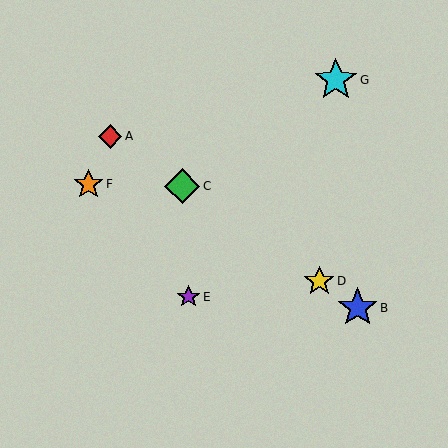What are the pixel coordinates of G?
Object G is at (336, 80).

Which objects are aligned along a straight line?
Objects A, B, C, D are aligned along a straight line.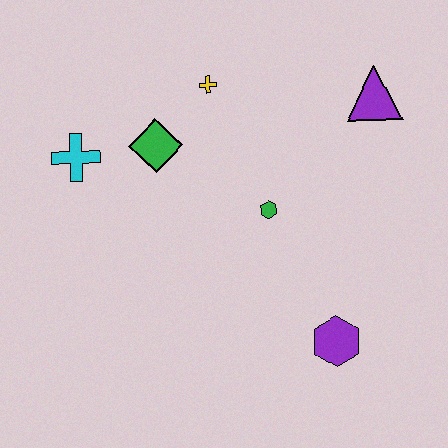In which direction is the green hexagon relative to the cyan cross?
The green hexagon is to the right of the cyan cross.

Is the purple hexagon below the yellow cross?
Yes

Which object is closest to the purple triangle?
The green hexagon is closest to the purple triangle.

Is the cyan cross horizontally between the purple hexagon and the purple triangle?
No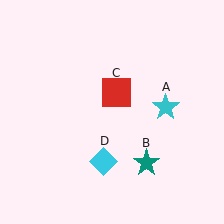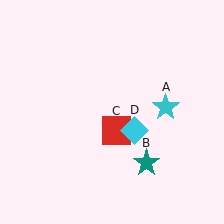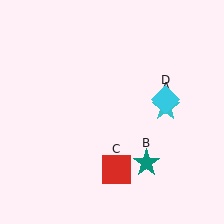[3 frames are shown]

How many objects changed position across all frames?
2 objects changed position: red square (object C), cyan diamond (object D).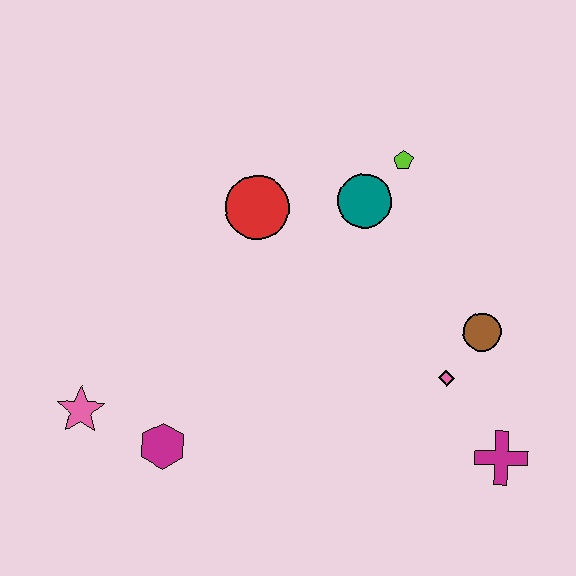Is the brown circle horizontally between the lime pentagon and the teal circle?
No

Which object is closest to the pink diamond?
The brown circle is closest to the pink diamond.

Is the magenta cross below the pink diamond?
Yes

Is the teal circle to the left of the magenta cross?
Yes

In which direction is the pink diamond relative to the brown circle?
The pink diamond is below the brown circle.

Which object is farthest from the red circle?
The magenta cross is farthest from the red circle.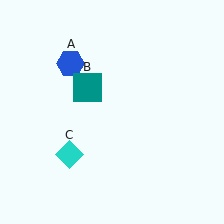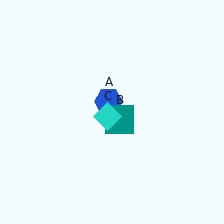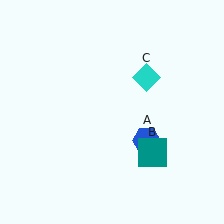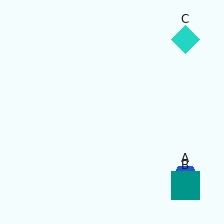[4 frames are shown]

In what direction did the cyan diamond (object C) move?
The cyan diamond (object C) moved up and to the right.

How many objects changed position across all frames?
3 objects changed position: blue hexagon (object A), teal square (object B), cyan diamond (object C).